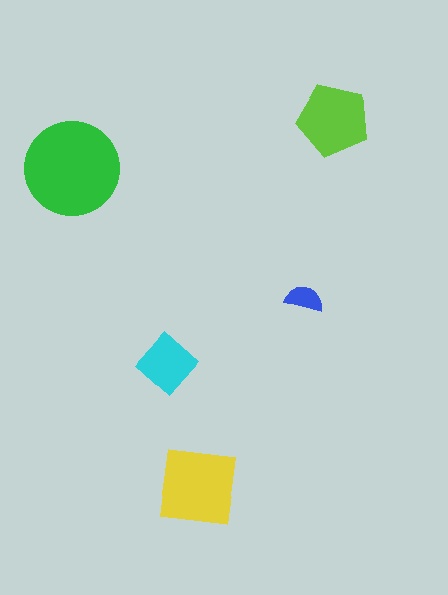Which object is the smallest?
The blue semicircle.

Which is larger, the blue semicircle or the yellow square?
The yellow square.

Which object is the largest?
The green circle.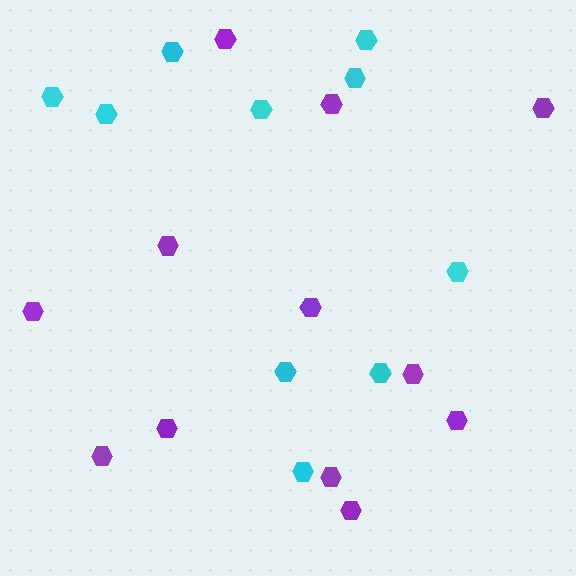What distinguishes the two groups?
There are 2 groups: one group of cyan hexagons (10) and one group of purple hexagons (12).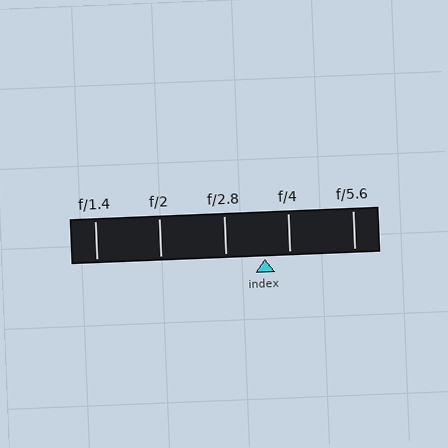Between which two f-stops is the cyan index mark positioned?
The index mark is between f/2.8 and f/4.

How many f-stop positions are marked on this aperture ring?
There are 5 f-stop positions marked.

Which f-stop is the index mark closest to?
The index mark is closest to f/4.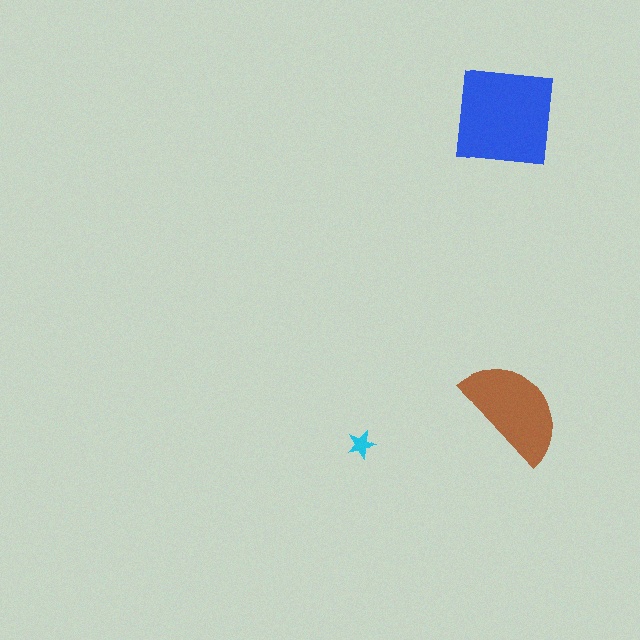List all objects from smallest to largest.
The cyan star, the brown semicircle, the blue square.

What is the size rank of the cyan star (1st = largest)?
3rd.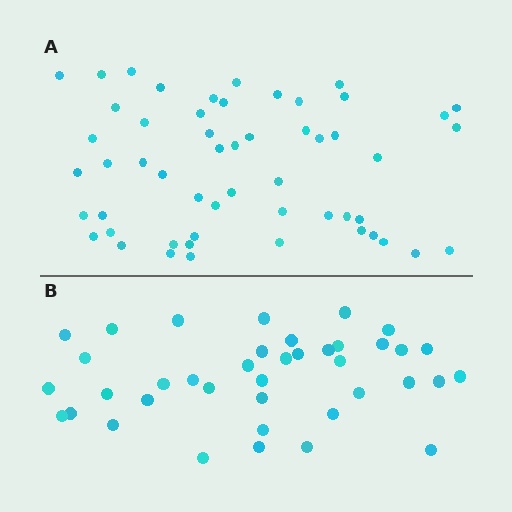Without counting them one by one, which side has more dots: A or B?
Region A (the top region) has more dots.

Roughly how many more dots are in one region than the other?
Region A has approximately 15 more dots than region B.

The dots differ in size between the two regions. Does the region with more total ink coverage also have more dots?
No. Region B has more total ink coverage because its dots are larger, but region A actually contains more individual dots. Total area can be misleading — the number of items is what matters here.